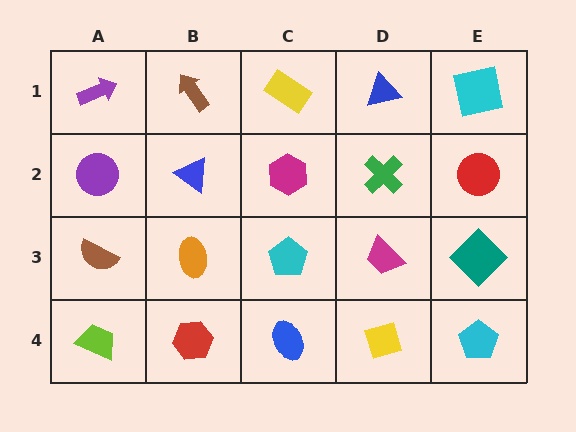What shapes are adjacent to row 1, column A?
A purple circle (row 2, column A), a brown arrow (row 1, column B).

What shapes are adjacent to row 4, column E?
A teal diamond (row 3, column E), a yellow diamond (row 4, column D).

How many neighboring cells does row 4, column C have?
3.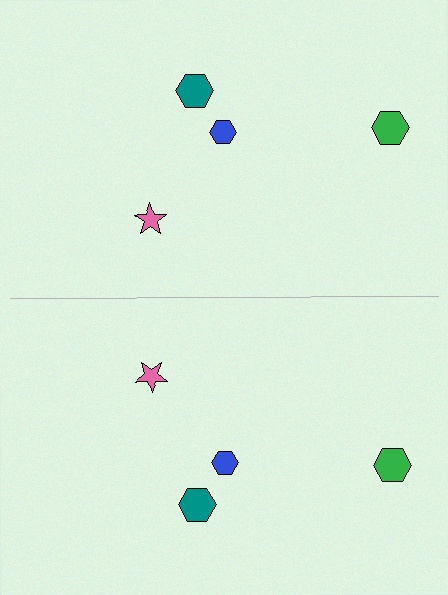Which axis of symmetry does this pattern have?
The pattern has a horizontal axis of symmetry running through the center of the image.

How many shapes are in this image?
There are 8 shapes in this image.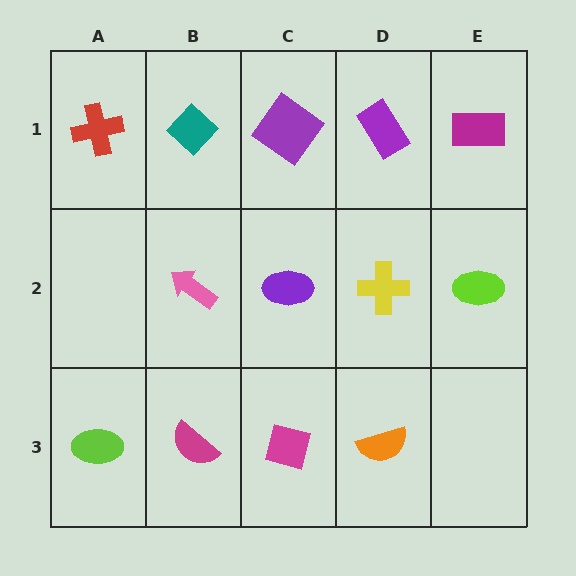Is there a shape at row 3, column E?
No, that cell is empty.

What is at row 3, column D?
An orange semicircle.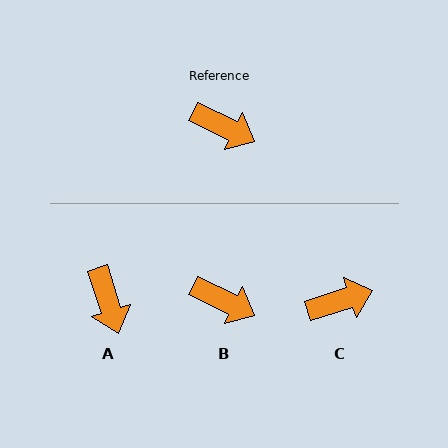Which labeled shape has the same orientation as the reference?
B.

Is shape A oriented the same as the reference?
No, it is off by about 46 degrees.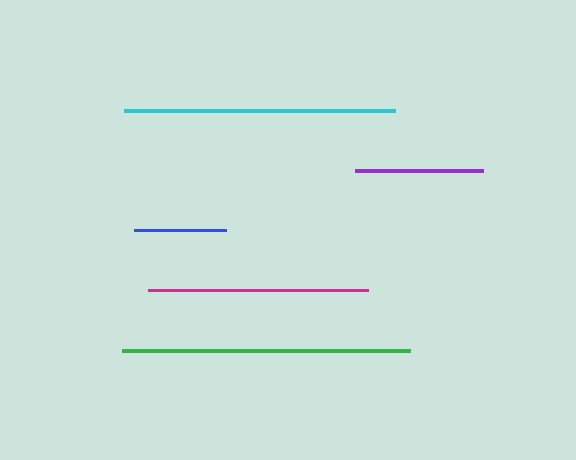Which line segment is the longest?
The green line is the longest at approximately 288 pixels.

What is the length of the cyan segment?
The cyan segment is approximately 271 pixels long.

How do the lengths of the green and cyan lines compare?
The green and cyan lines are approximately the same length.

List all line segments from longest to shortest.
From longest to shortest: green, cyan, magenta, purple, blue.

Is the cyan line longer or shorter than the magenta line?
The cyan line is longer than the magenta line.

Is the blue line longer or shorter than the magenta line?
The magenta line is longer than the blue line.